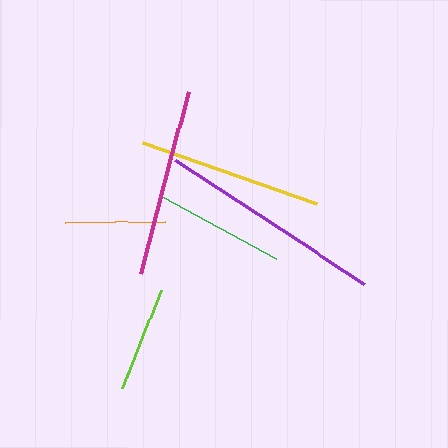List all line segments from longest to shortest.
From longest to shortest: purple, magenta, yellow, green, lime, orange.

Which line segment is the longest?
The purple line is the longest at approximately 225 pixels.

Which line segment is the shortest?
The orange line is the shortest at approximately 100 pixels.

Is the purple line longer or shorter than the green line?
The purple line is longer than the green line.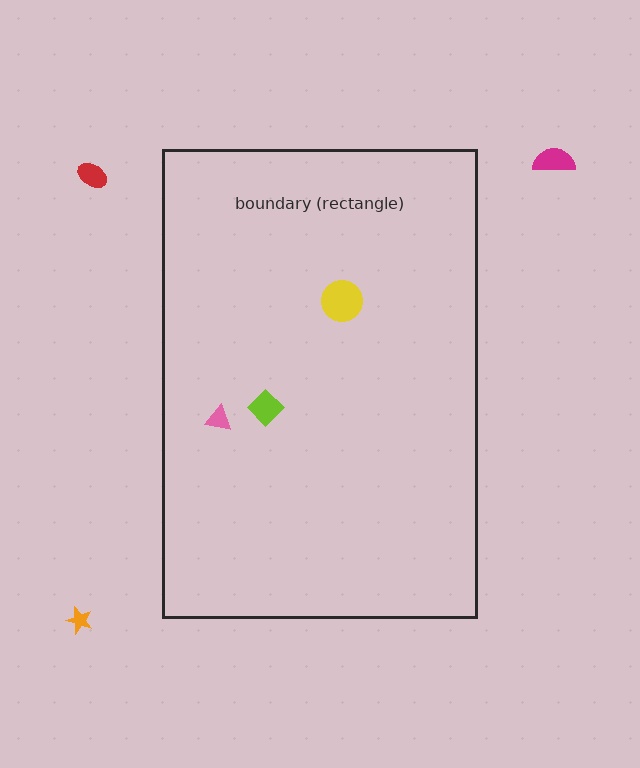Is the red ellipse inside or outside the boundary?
Outside.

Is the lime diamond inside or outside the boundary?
Inside.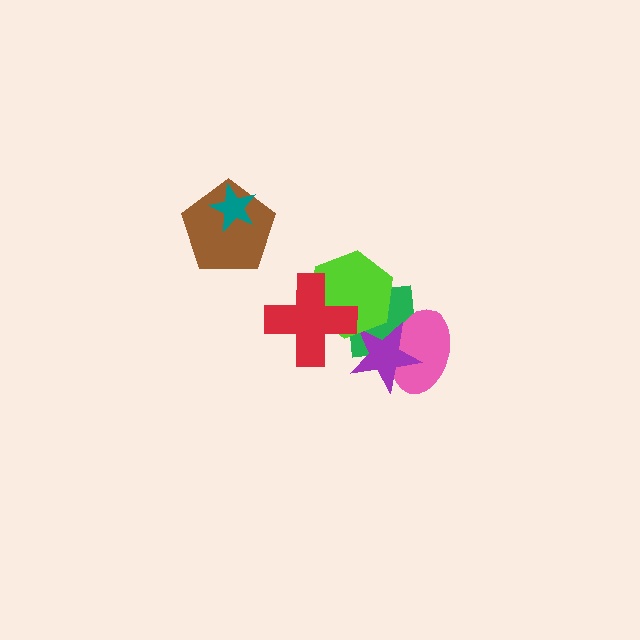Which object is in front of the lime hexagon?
The red cross is in front of the lime hexagon.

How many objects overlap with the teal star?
1 object overlaps with the teal star.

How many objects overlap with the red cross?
1 object overlaps with the red cross.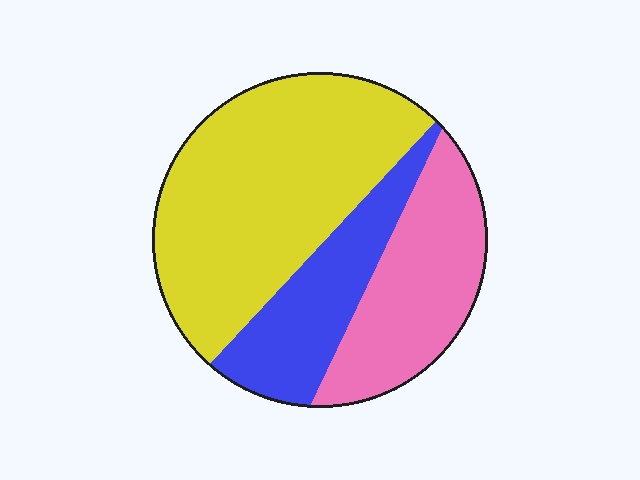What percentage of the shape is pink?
Pink covers 27% of the shape.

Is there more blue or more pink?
Pink.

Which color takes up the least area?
Blue, at roughly 20%.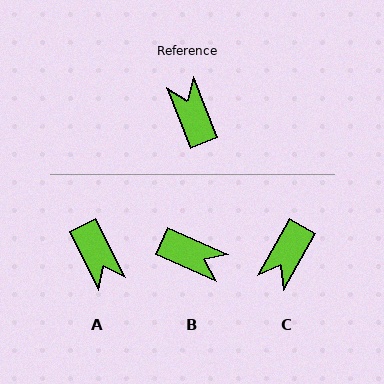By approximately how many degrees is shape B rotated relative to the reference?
Approximately 135 degrees clockwise.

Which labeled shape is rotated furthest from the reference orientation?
A, about 175 degrees away.